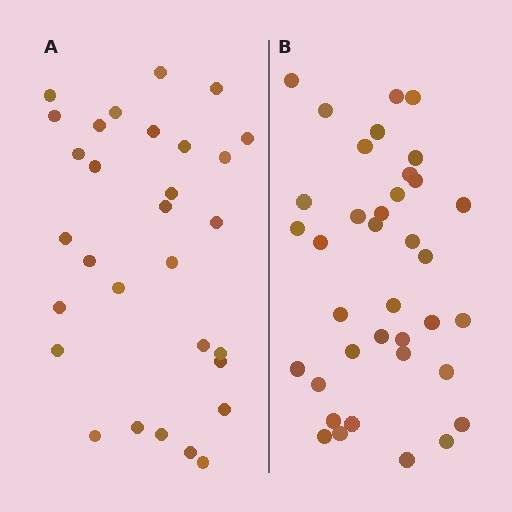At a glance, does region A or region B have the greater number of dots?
Region B (the right region) has more dots.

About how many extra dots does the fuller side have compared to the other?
Region B has roughly 8 or so more dots than region A.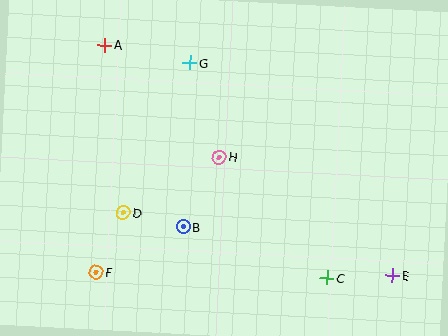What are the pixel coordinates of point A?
Point A is at (105, 45).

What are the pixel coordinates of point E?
Point E is at (392, 276).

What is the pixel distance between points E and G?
The distance between E and G is 294 pixels.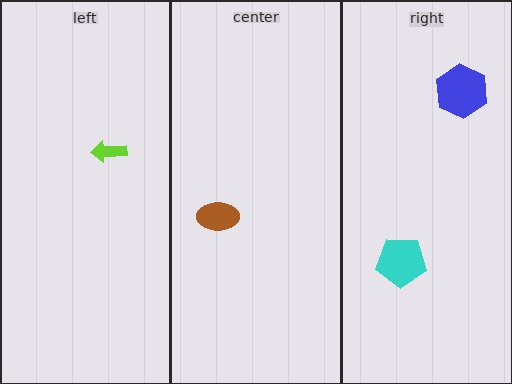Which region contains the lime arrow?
The left region.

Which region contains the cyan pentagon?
The right region.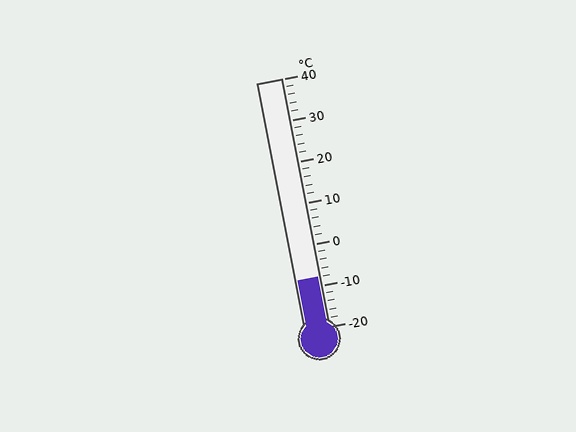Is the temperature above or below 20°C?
The temperature is below 20°C.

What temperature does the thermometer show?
The thermometer shows approximately -8°C.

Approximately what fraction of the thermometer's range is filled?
The thermometer is filled to approximately 20% of its range.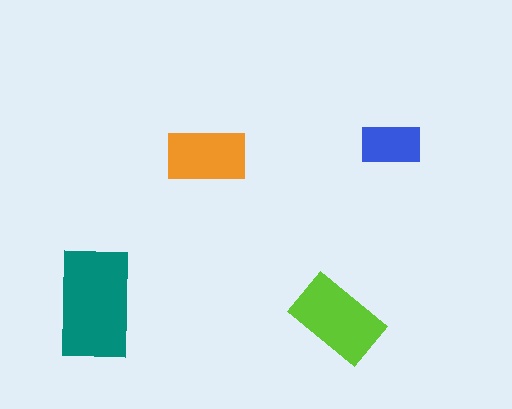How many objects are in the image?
There are 4 objects in the image.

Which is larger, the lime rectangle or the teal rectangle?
The teal one.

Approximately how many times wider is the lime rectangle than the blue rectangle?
About 1.5 times wider.